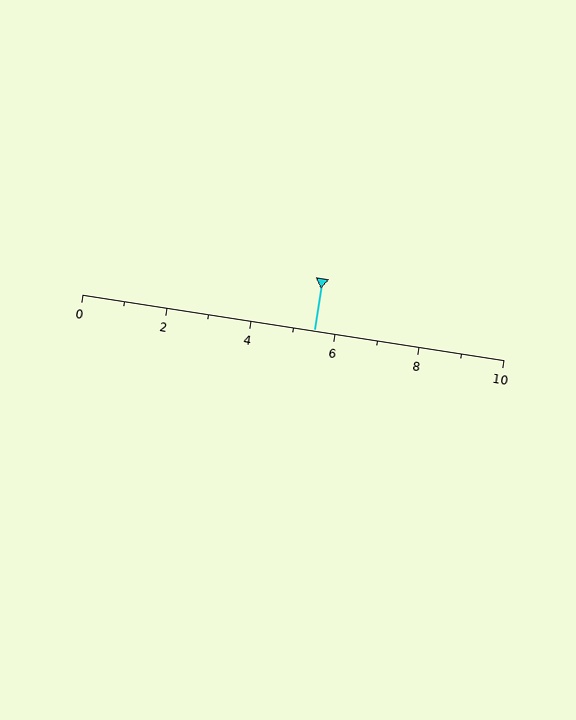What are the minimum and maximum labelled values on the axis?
The axis runs from 0 to 10.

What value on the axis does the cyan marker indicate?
The marker indicates approximately 5.5.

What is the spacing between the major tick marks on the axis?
The major ticks are spaced 2 apart.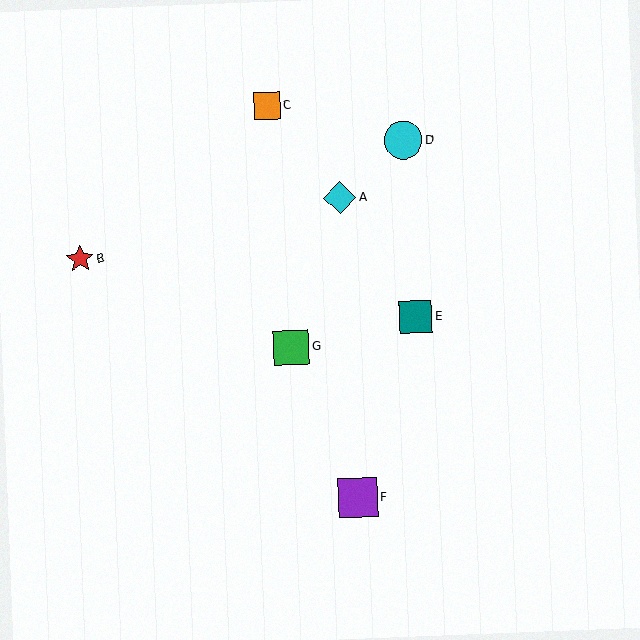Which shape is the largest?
The purple square (labeled F) is the largest.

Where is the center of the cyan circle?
The center of the cyan circle is at (403, 140).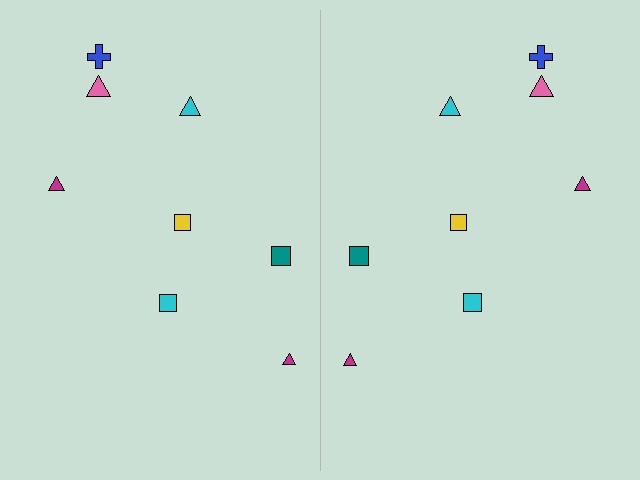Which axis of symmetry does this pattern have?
The pattern has a vertical axis of symmetry running through the center of the image.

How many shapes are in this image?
There are 16 shapes in this image.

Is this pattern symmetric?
Yes, this pattern has bilateral (reflection) symmetry.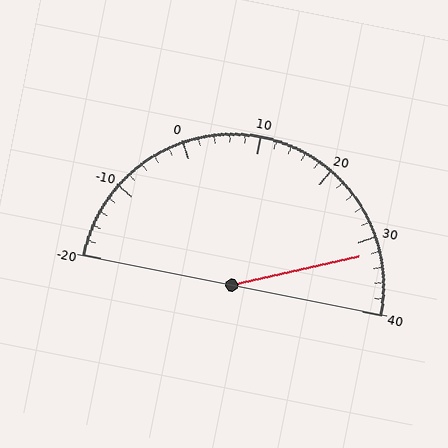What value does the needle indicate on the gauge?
The needle indicates approximately 32.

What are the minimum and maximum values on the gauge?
The gauge ranges from -20 to 40.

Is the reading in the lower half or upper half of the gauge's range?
The reading is in the upper half of the range (-20 to 40).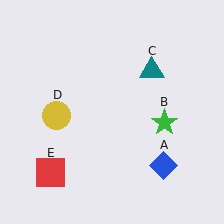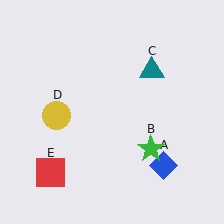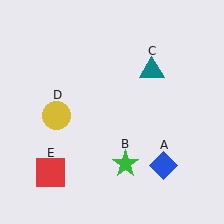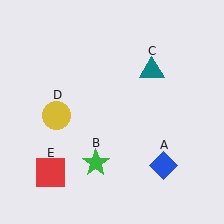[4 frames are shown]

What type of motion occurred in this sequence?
The green star (object B) rotated clockwise around the center of the scene.